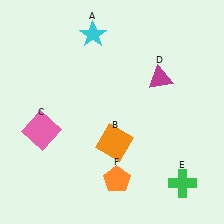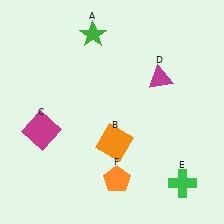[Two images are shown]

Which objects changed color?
A changed from cyan to green. C changed from pink to magenta.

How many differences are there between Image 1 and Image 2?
There are 2 differences between the two images.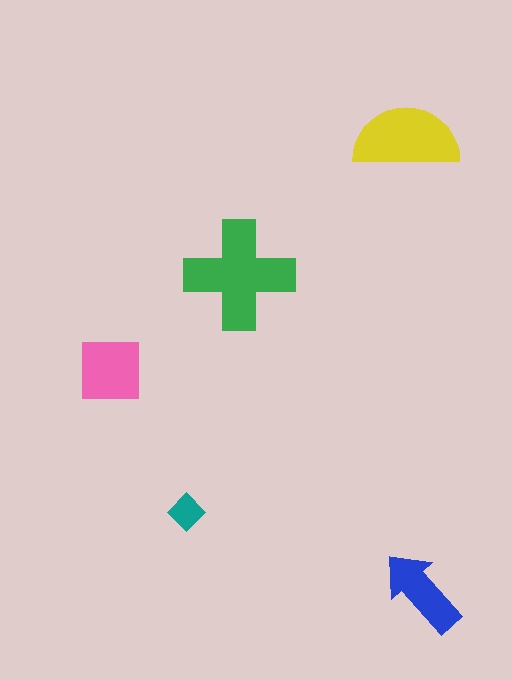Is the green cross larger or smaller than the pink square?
Larger.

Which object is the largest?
The green cross.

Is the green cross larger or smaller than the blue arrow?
Larger.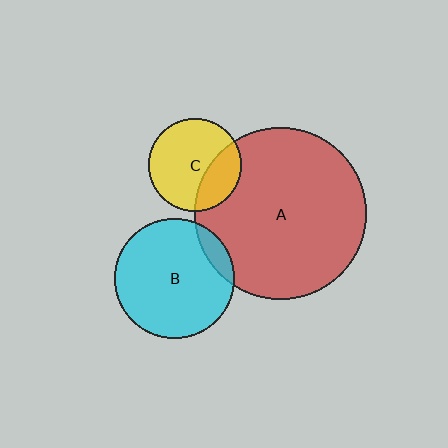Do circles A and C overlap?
Yes.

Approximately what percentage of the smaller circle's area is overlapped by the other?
Approximately 30%.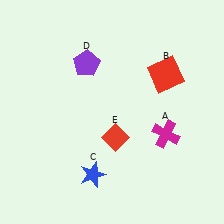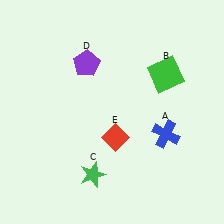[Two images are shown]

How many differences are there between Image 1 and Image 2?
There are 3 differences between the two images.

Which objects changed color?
A changed from magenta to blue. B changed from red to green. C changed from blue to green.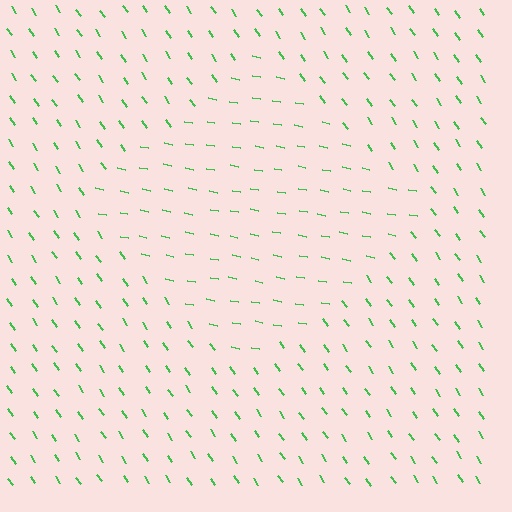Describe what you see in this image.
The image is filled with small green line segments. A diamond region in the image has lines oriented differently from the surrounding lines, creating a visible texture boundary.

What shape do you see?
I see a diamond.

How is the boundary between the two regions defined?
The boundary is defined purely by a change in line orientation (approximately 45 degrees difference). All lines are the same color and thickness.